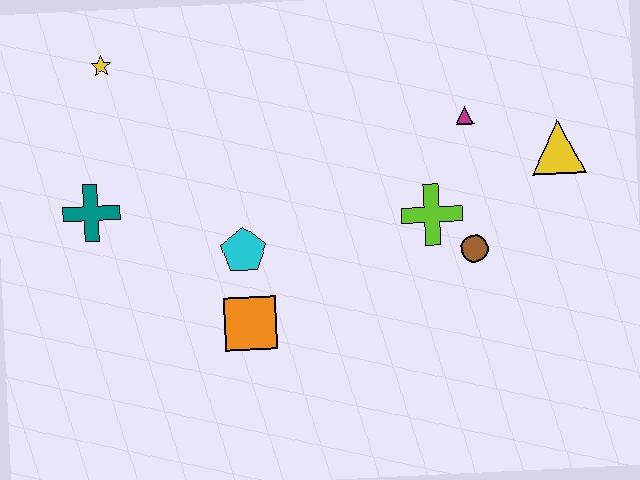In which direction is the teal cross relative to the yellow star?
The teal cross is below the yellow star.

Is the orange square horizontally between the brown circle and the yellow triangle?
No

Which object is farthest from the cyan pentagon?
The yellow triangle is farthest from the cyan pentagon.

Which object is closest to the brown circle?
The lime cross is closest to the brown circle.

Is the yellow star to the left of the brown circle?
Yes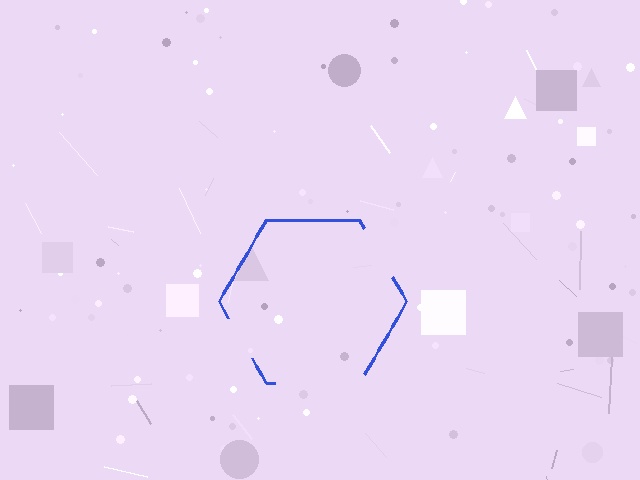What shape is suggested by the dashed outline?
The dashed outline suggests a hexagon.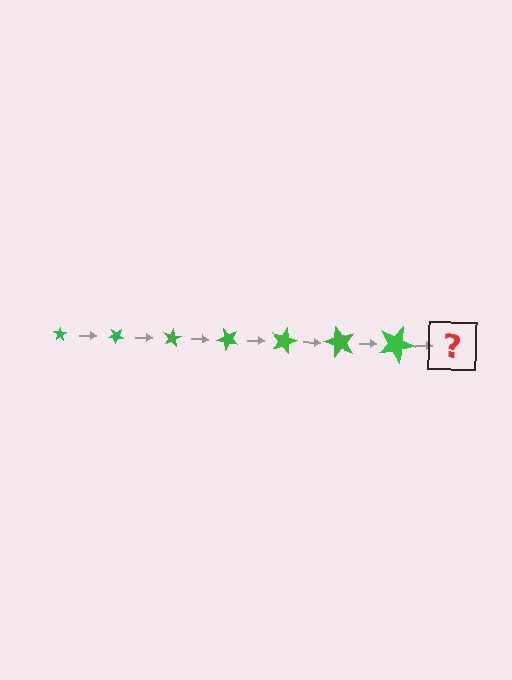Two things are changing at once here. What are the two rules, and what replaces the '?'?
The two rules are that the star grows larger each step and it rotates 40 degrees each step. The '?' should be a star, larger than the previous one and rotated 280 degrees from the start.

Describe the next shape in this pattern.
It should be a star, larger than the previous one and rotated 280 degrees from the start.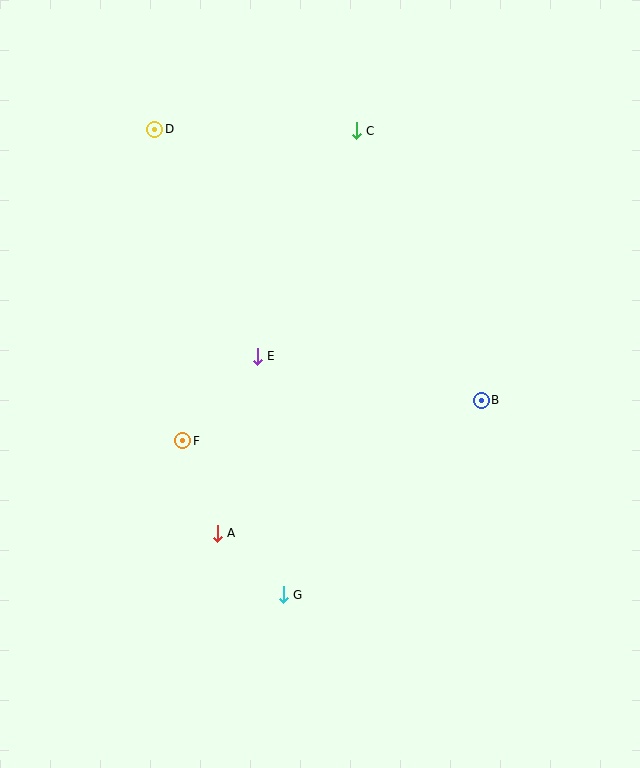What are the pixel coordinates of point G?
Point G is at (283, 595).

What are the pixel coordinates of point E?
Point E is at (257, 356).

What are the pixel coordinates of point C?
Point C is at (356, 131).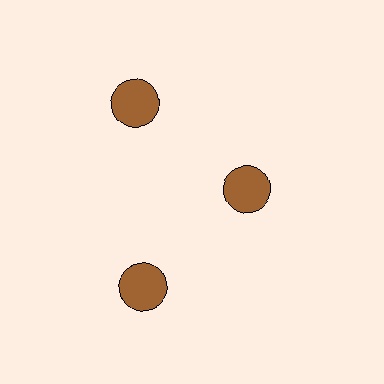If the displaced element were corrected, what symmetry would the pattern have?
It would have 3-fold rotational symmetry — the pattern would map onto itself every 120 degrees.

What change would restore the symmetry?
The symmetry would be restored by moving it outward, back onto the ring so that all 3 circles sit at equal angles and equal distance from the center.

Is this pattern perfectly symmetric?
No. The 3 brown circles are arranged in a ring, but one element near the 3 o'clock position is pulled inward toward the center, breaking the 3-fold rotational symmetry.